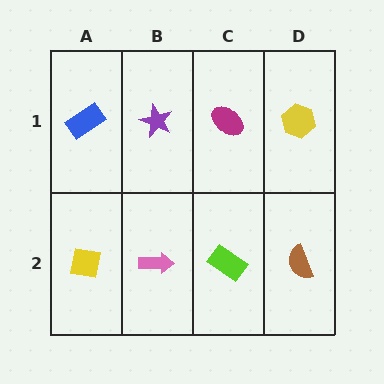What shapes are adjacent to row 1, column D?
A brown semicircle (row 2, column D), a magenta ellipse (row 1, column C).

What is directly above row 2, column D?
A yellow hexagon.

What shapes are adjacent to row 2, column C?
A magenta ellipse (row 1, column C), a pink arrow (row 2, column B), a brown semicircle (row 2, column D).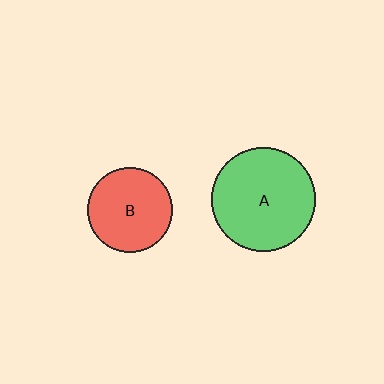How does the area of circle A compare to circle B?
Approximately 1.5 times.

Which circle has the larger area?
Circle A (green).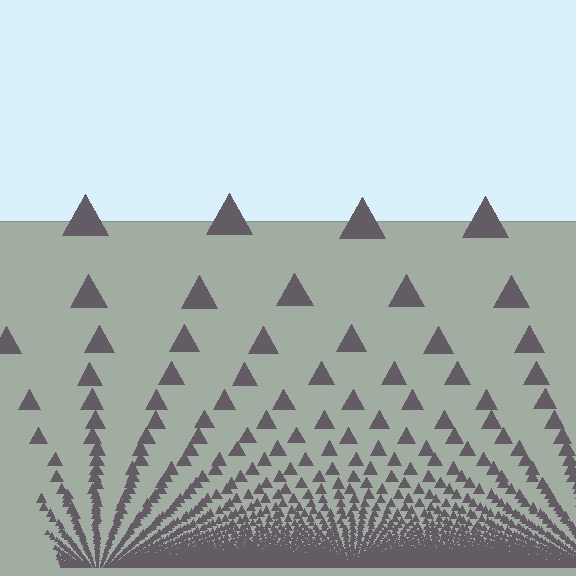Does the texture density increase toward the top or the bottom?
Density increases toward the bottom.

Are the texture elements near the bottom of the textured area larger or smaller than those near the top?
Smaller. The gradient is inverted — elements near the bottom are smaller and denser.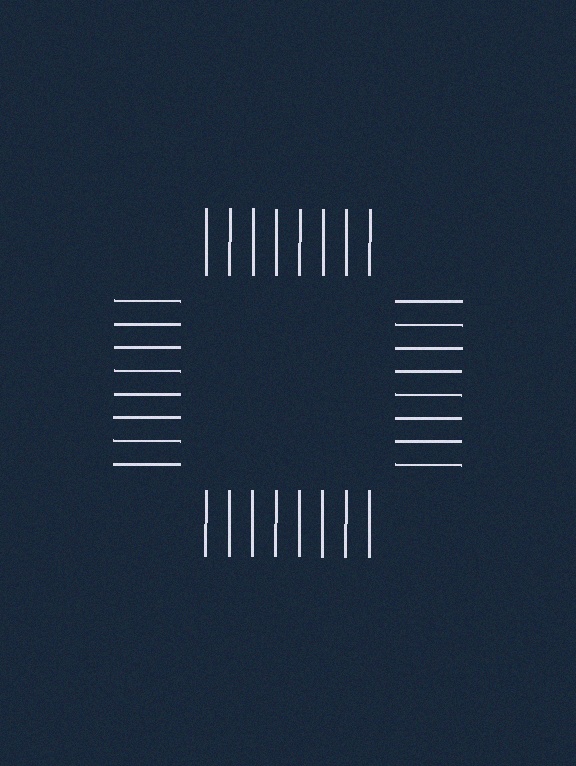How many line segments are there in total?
32 — 8 along each of the 4 edges.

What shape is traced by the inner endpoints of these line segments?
An illusory square — the line segments terminate on its edges but no continuous stroke is drawn.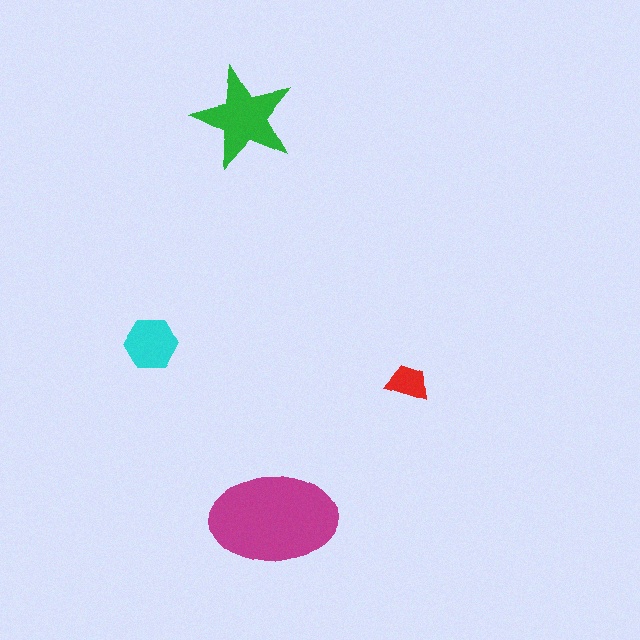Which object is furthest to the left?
The cyan hexagon is leftmost.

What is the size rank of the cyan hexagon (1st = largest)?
3rd.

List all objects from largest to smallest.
The magenta ellipse, the green star, the cyan hexagon, the red trapezoid.